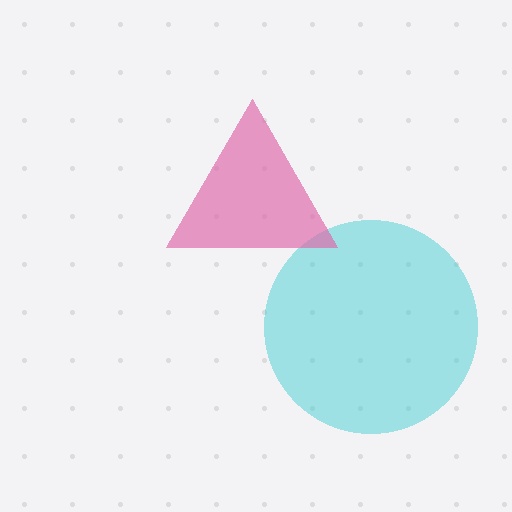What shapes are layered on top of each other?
The layered shapes are: a cyan circle, a pink triangle.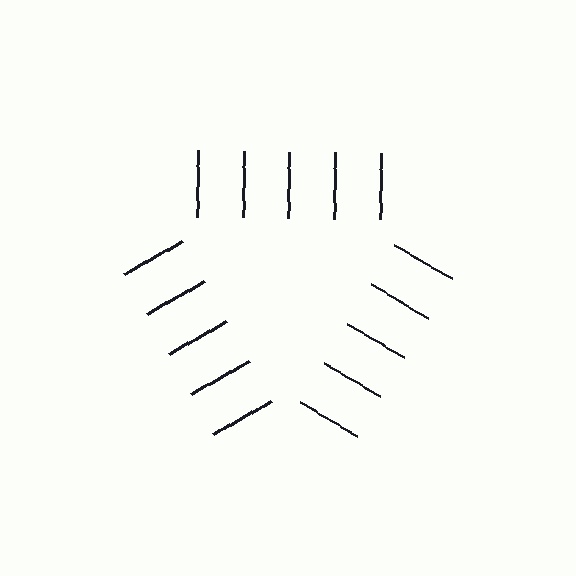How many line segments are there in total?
15 — 5 along each of the 3 edges.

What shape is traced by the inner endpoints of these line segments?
An illusory triangle — the line segments terminate on its edges but no continuous stroke is drawn.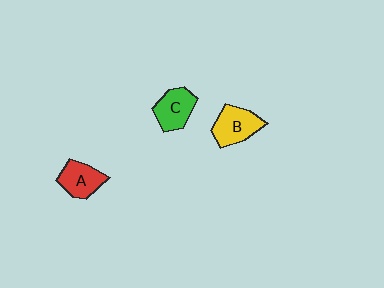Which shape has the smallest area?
Shape A (red).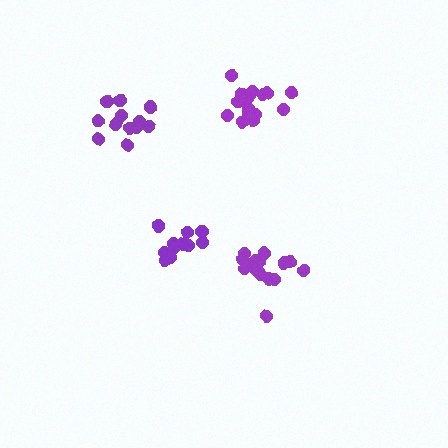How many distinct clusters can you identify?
There are 4 distinct clusters.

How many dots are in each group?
Group 1: 16 dots, Group 2: 12 dots, Group 3: 12 dots, Group 4: 16 dots (56 total).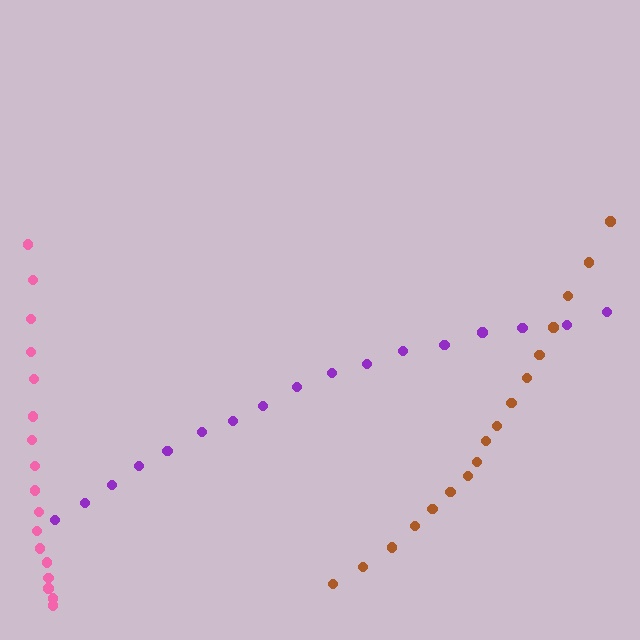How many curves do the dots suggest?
There are 3 distinct paths.